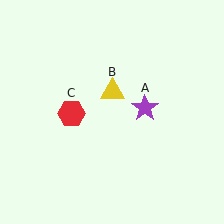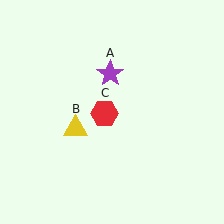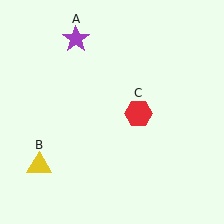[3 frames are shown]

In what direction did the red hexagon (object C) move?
The red hexagon (object C) moved right.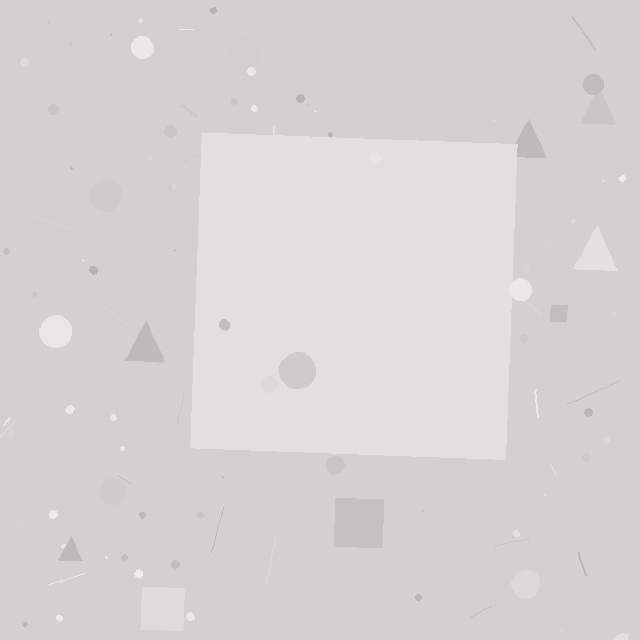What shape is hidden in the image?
A square is hidden in the image.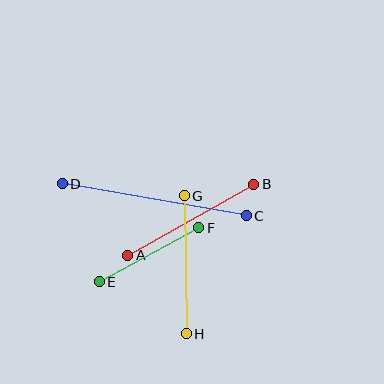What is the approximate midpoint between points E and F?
The midpoint is at approximately (149, 255) pixels.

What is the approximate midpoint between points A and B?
The midpoint is at approximately (191, 220) pixels.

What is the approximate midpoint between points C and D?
The midpoint is at approximately (154, 200) pixels.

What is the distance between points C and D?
The distance is approximately 186 pixels.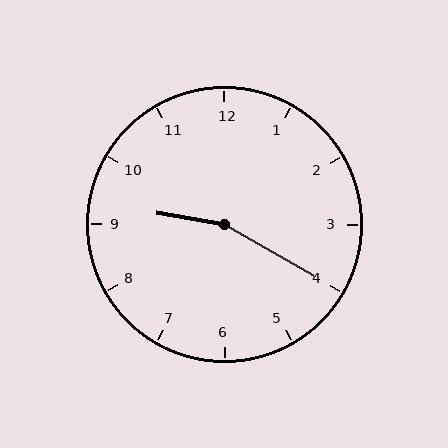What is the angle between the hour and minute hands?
Approximately 160 degrees.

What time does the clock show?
9:20.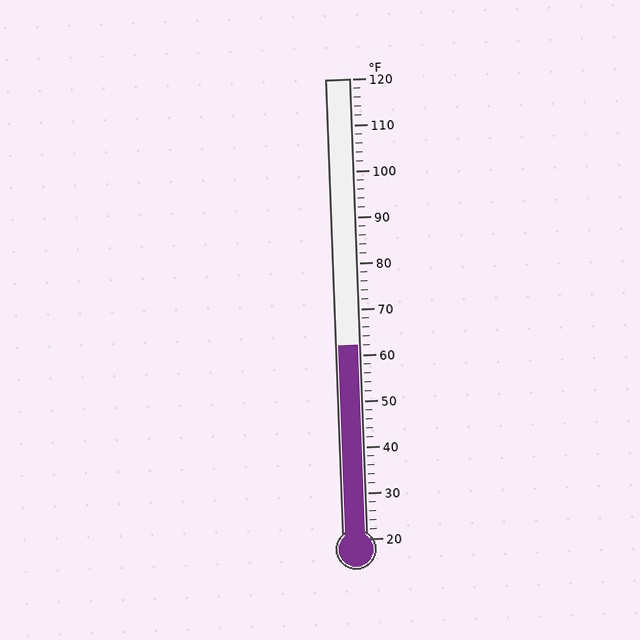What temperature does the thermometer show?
The thermometer shows approximately 62°F.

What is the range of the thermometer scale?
The thermometer scale ranges from 20°F to 120°F.